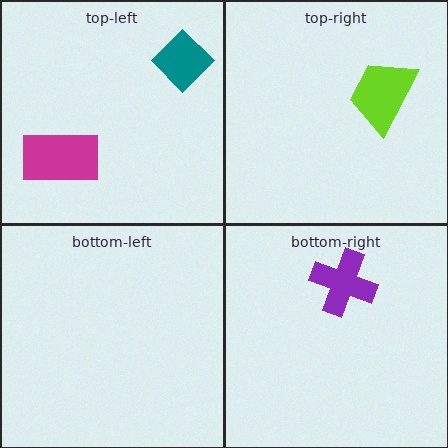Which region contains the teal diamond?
The top-left region.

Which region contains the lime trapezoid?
The top-right region.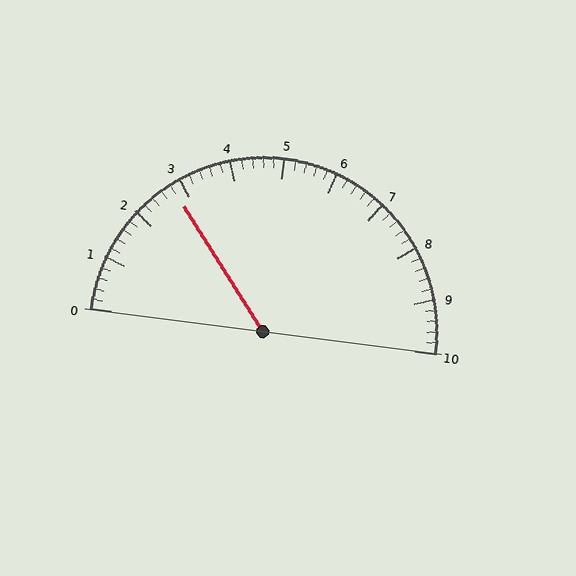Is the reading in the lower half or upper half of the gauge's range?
The reading is in the lower half of the range (0 to 10).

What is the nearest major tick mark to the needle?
The nearest major tick mark is 3.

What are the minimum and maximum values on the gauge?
The gauge ranges from 0 to 10.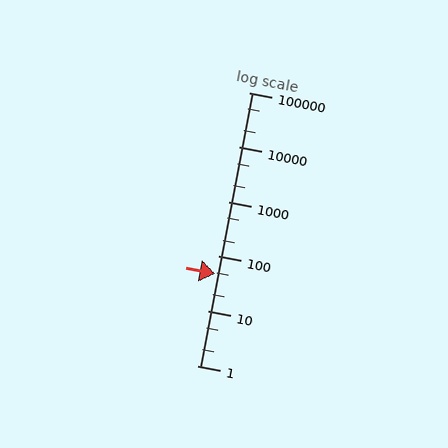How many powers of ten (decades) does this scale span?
The scale spans 5 decades, from 1 to 100000.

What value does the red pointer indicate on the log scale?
The pointer indicates approximately 48.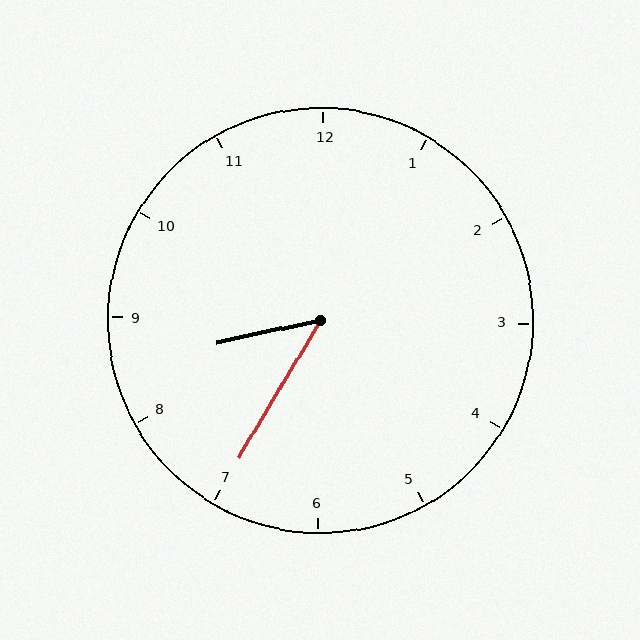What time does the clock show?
8:35.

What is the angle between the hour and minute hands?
Approximately 48 degrees.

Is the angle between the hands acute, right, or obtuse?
It is acute.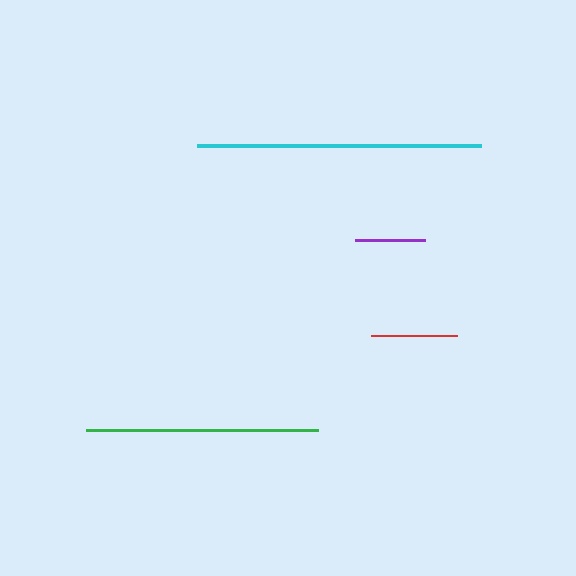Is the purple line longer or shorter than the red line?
The red line is longer than the purple line.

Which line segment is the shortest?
The purple line is the shortest at approximately 70 pixels.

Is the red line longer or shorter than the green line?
The green line is longer than the red line.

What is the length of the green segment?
The green segment is approximately 232 pixels long.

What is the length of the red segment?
The red segment is approximately 86 pixels long.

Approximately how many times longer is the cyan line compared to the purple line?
The cyan line is approximately 4.1 times the length of the purple line.